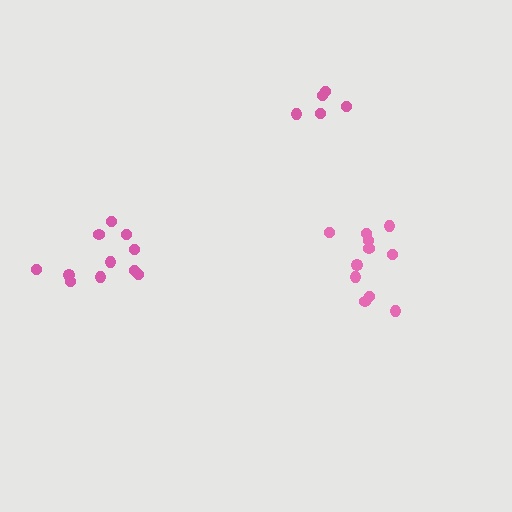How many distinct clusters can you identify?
There are 3 distinct clusters.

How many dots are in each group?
Group 1: 11 dots, Group 2: 11 dots, Group 3: 5 dots (27 total).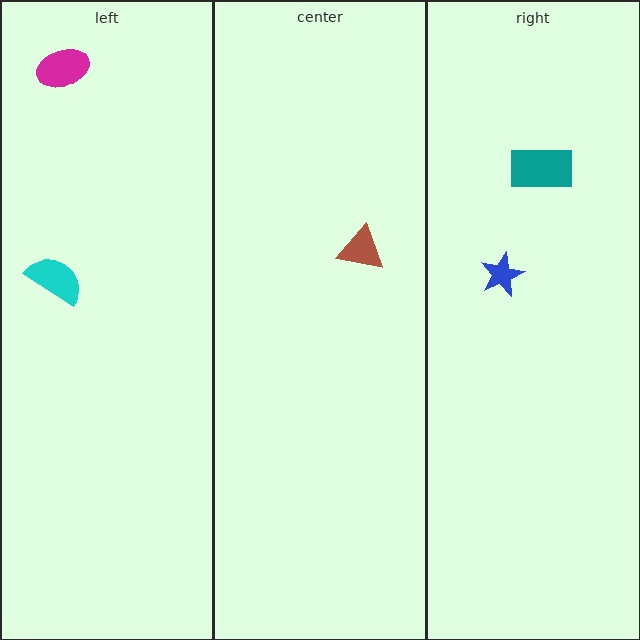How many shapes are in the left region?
2.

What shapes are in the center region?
The brown triangle.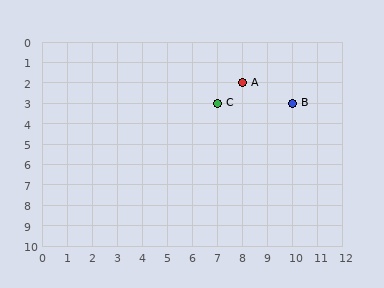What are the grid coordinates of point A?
Point A is at grid coordinates (8, 2).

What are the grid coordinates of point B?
Point B is at grid coordinates (10, 3).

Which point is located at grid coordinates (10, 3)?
Point B is at (10, 3).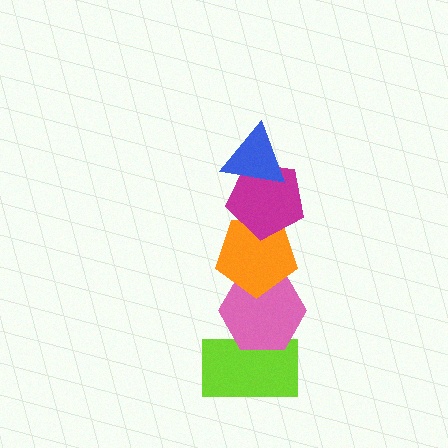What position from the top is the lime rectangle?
The lime rectangle is 5th from the top.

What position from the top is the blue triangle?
The blue triangle is 1st from the top.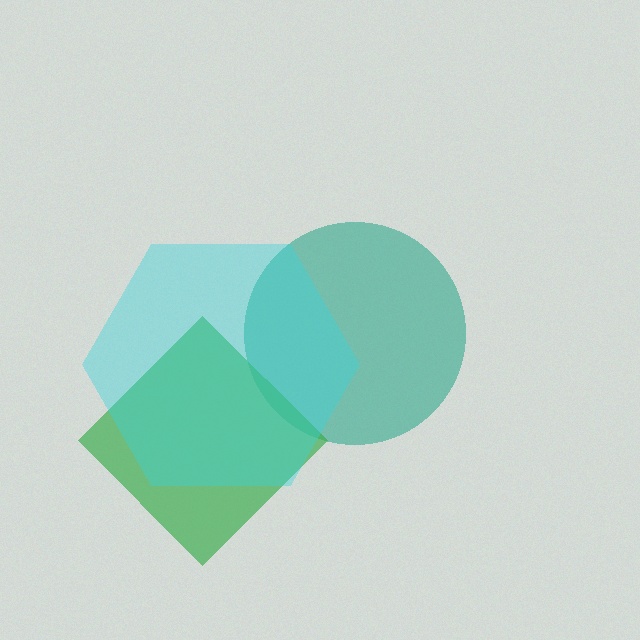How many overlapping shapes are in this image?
There are 3 overlapping shapes in the image.